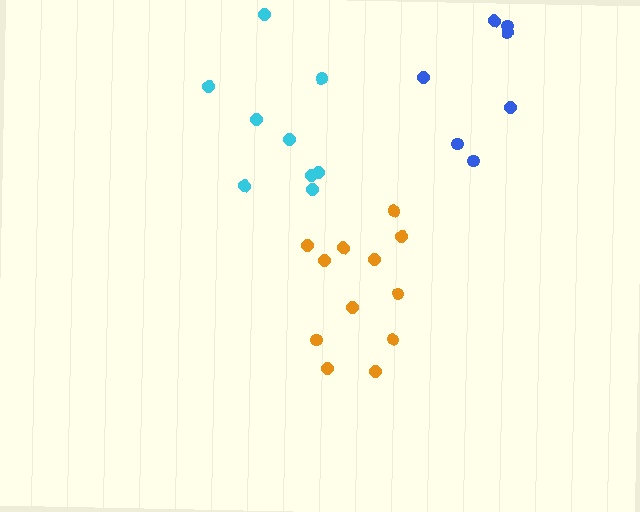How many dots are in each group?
Group 1: 7 dots, Group 2: 9 dots, Group 3: 12 dots (28 total).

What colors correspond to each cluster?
The clusters are colored: blue, cyan, orange.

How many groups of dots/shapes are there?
There are 3 groups.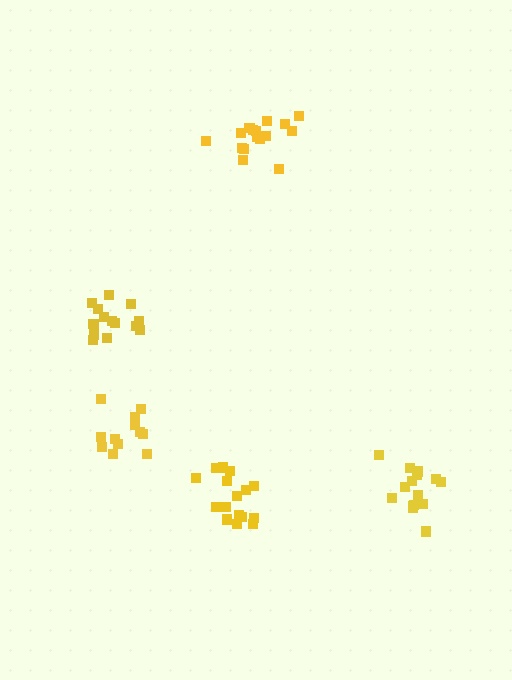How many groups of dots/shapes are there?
There are 5 groups.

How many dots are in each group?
Group 1: 12 dots, Group 2: 16 dots, Group 3: 15 dots, Group 4: 16 dots, Group 5: 15 dots (74 total).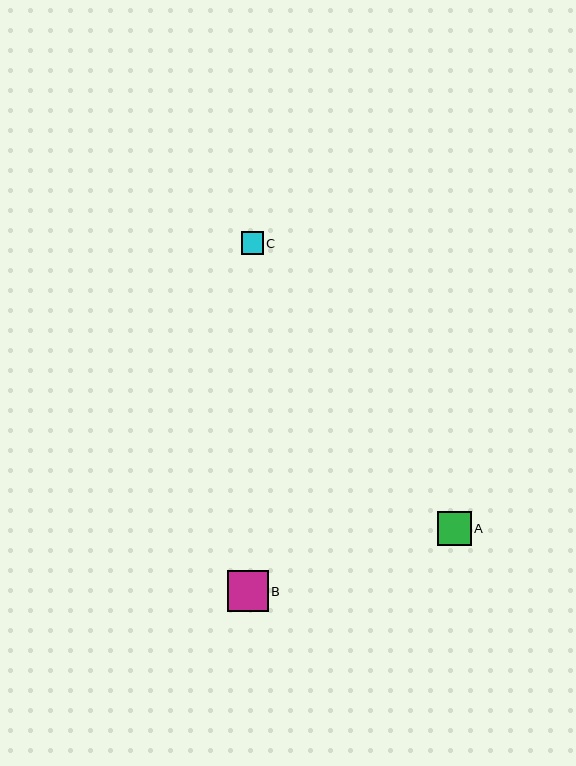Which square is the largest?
Square B is the largest with a size of approximately 41 pixels.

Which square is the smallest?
Square C is the smallest with a size of approximately 22 pixels.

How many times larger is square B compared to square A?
Square B is approximately 1.2 times the size of square A.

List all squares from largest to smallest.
From largest to smallest: B, A, C.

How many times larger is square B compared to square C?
Square B is approximately 1.8 times the size of square C.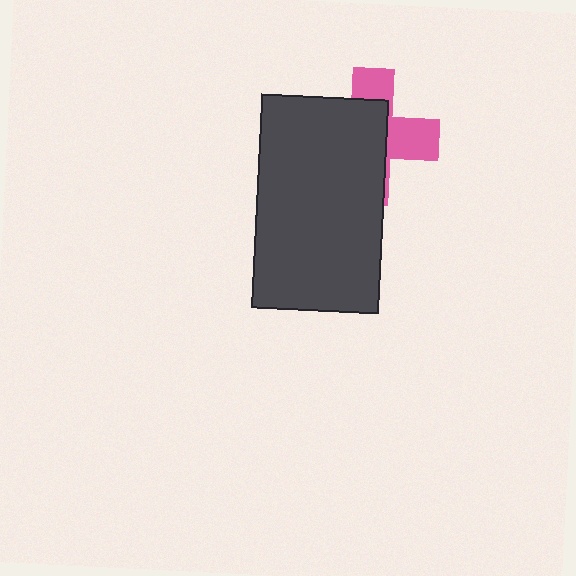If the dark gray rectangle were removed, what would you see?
You would see the complete pink cross.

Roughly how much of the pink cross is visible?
A small part of it is visible (roughly 39%).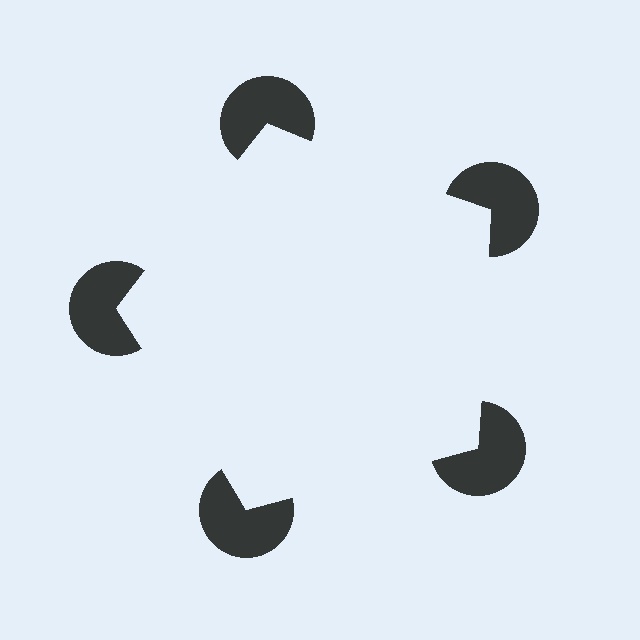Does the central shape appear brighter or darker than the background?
It typically appears slightly brighter than the background, even though no actual brightness change is drawn.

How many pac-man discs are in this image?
There are 5 — one at each vertex of the illusory pentagon.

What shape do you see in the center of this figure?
An illusory pentagon — its edges are inferred from the aligned wedge cuts in the pac-man discs, not physically drawn.